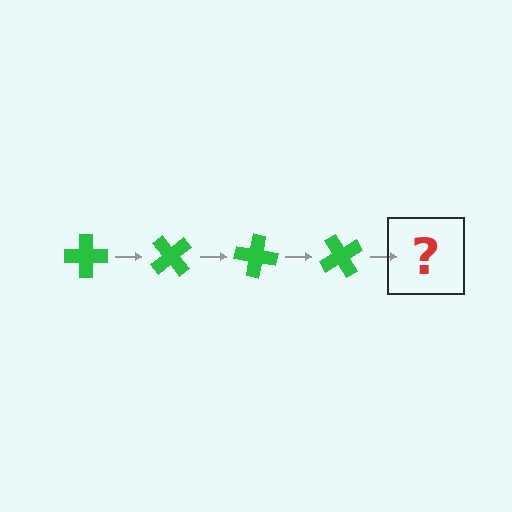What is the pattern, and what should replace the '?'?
The pattern is that the cross rotates 50 degrees each step. The '?' should be a green cross rotated 200 degrees.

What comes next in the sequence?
The next element should be a green cross rotated 200 degrees.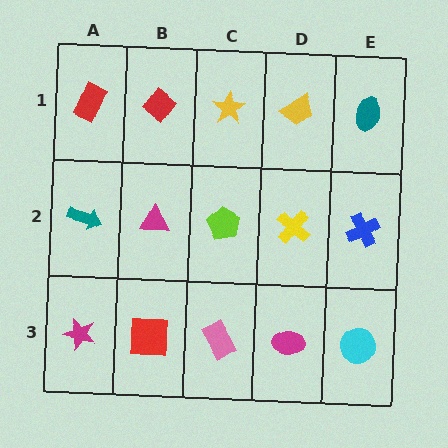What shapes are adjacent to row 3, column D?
A yellow cross (row 2, column D), a pink rectangle (row 3, column C), a cyan circle (row 3, column E).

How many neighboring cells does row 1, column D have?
3.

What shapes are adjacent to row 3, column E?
A blue cross (row 2, column E), a magenta ellipse (row 3, column D).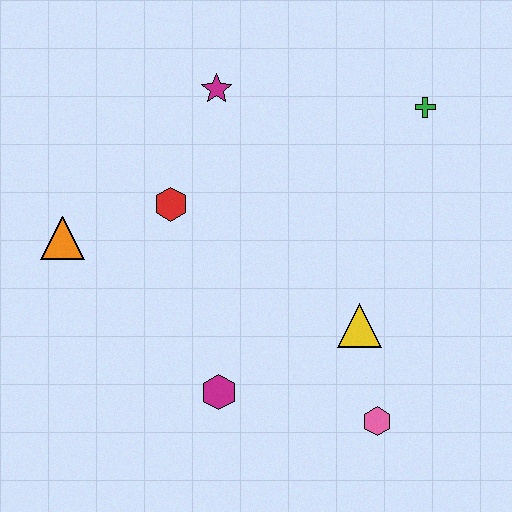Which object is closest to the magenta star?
The red hexagon is closest to the magenta star.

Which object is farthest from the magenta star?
The pink hexagon is farthest from the magenta star.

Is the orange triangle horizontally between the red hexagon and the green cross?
No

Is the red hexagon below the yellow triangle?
No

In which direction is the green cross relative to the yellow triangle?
The green cross is above the yellow triangle.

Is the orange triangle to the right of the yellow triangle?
No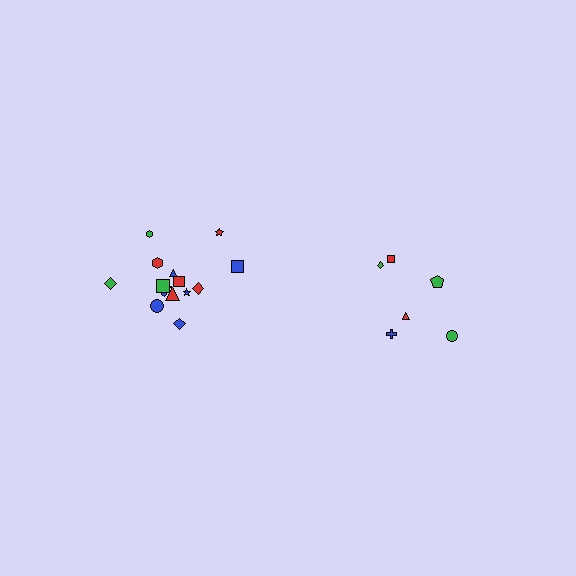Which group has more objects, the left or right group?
The left group.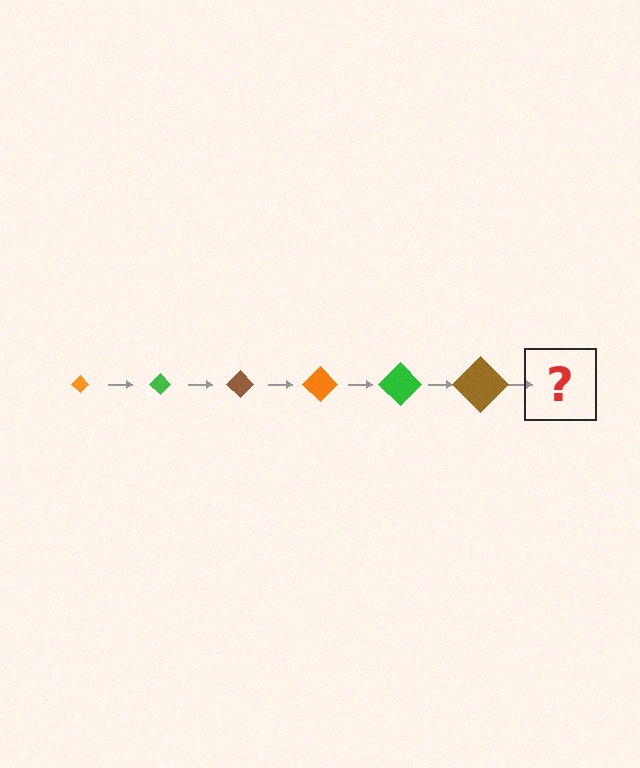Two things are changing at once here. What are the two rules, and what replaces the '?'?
The two rules are that the diamond grows larger each step and the color cycles through orange, green, and brown. The '?' should be an orange diamond, larger than the previous one.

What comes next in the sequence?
The next element should be an orange diamond, larger than the previous one.